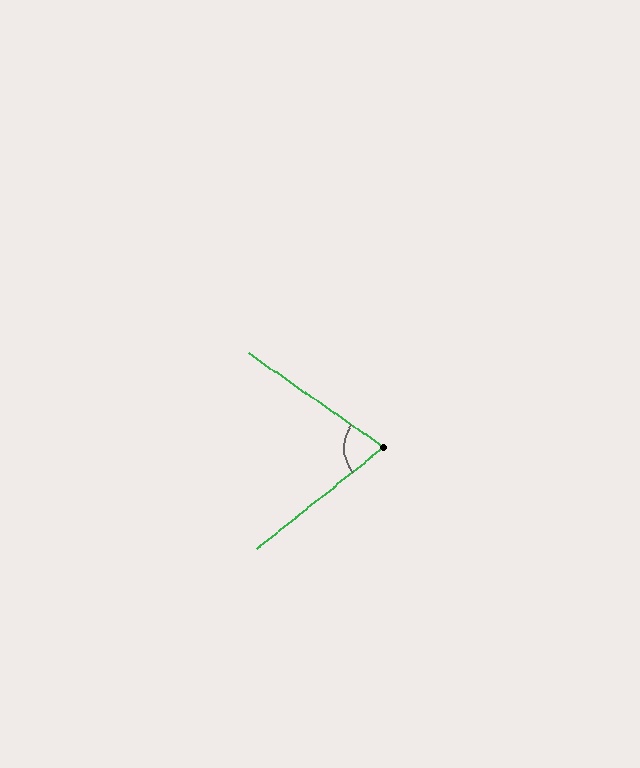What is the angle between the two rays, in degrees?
Approximately 74 degrees.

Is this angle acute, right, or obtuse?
It is acute.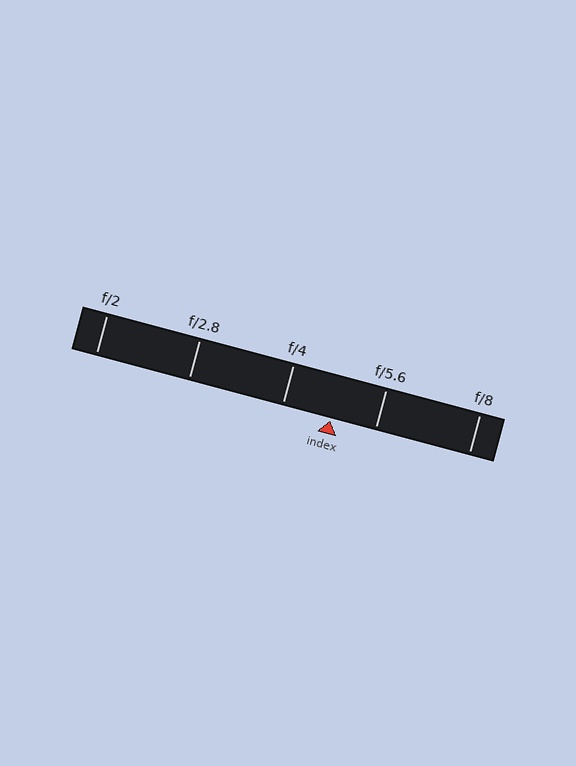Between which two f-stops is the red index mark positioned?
The index mark is between f/4 and f/5.6.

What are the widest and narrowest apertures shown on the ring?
The widest aperture shown is f/2 and the narrowest is f/8.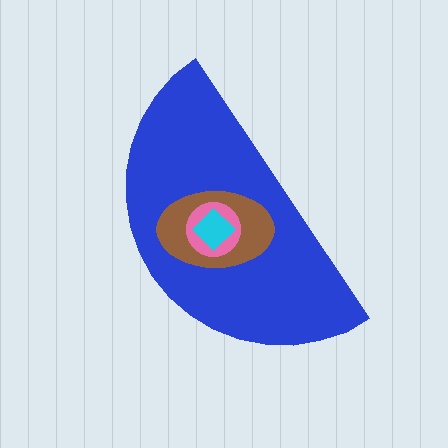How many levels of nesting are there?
4.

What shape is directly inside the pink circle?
The cyan diamond.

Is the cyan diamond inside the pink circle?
Yes.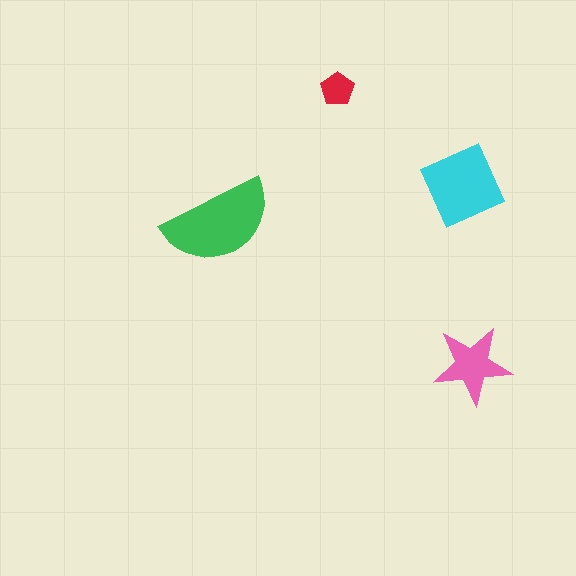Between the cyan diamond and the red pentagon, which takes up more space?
The cyan diamond.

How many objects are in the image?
There are 4 objects in the image.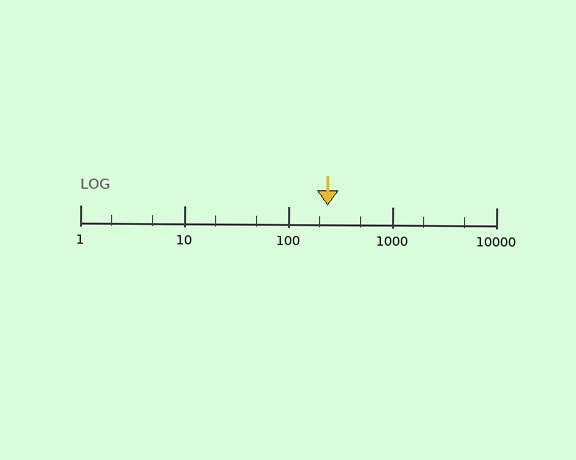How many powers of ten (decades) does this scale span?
The scale spans 4 decades, from 1 to 10000.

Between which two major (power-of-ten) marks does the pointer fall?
The pointer is between 100 and 1000.